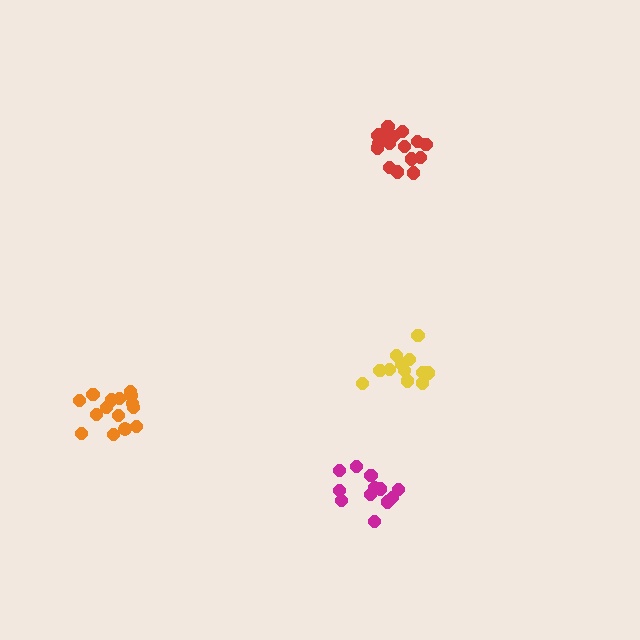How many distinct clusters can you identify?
There are 4 distinct clusters.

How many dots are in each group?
Group 1: 15 dots, Group 2: 12 dots, Group 3: 17 dots, Group 4: 12 dots (56 total).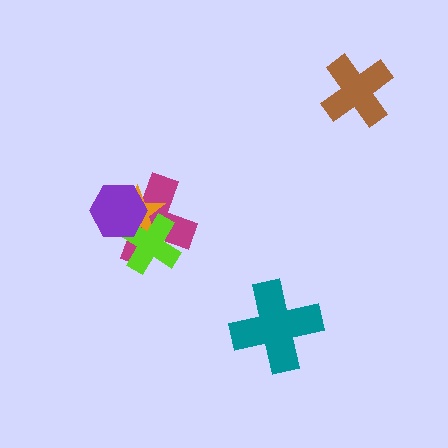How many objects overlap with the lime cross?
3 objects overlap with the lime cross.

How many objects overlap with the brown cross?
0 objects overlap with the brown cross.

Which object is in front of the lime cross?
The purple hexagon is in front of the lime cross.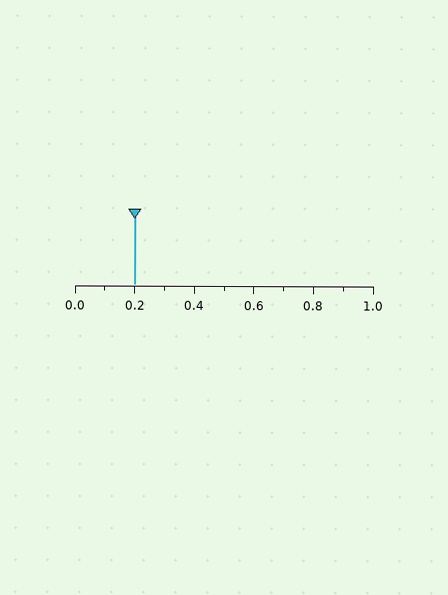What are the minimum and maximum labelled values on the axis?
The axis runs from 0.0 to 1.0.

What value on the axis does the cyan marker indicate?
The marker indicates approximately 0.2.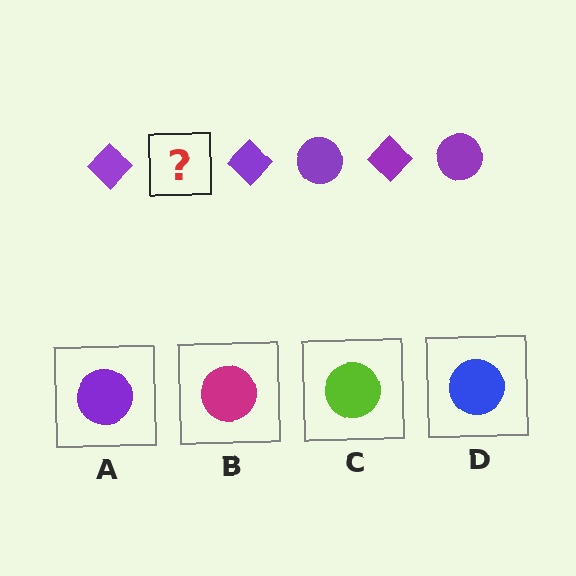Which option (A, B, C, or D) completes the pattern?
A.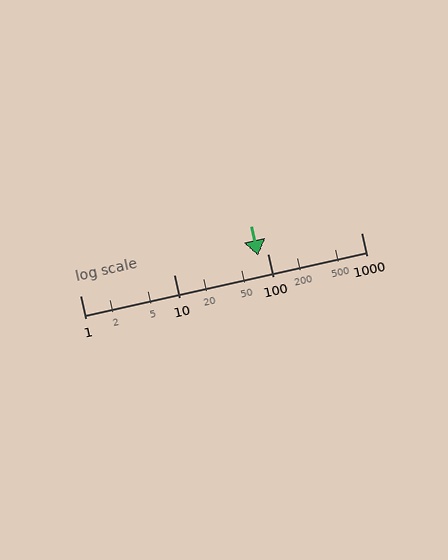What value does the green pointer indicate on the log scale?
The pointer indicates approximately 79.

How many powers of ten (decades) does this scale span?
The scale spans 3 decades, from 1 to 1000.